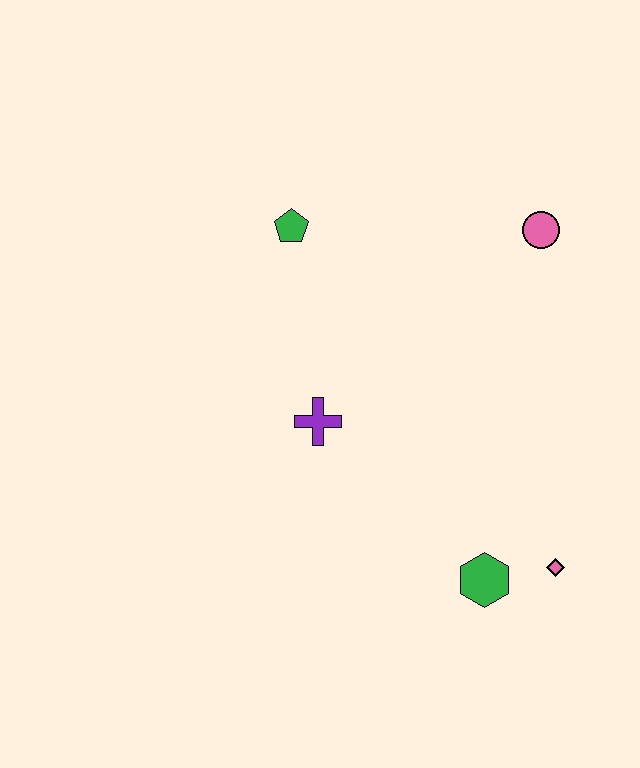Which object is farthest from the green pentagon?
The pink diamond is farthest from the green pentagon.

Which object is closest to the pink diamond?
The green hexagon is closest to the pink diamond.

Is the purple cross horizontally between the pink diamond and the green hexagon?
No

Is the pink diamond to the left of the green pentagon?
No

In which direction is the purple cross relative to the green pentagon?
The purple cross is below the green pentagon.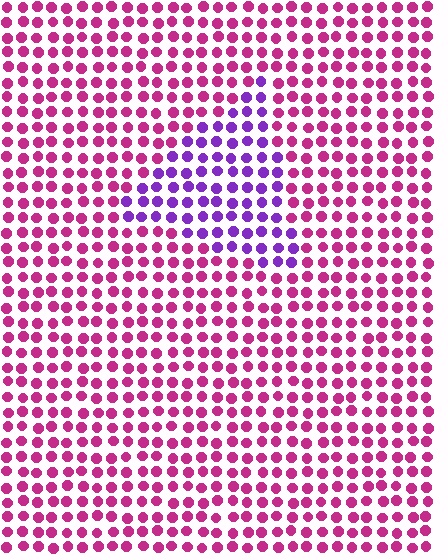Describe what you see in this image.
The image is filled with small magenta elements in a uniform arrangement. A triangle-shaped region is visible where the elements are tinted to a slightly different hue, forming a subtle color boundary.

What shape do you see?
I see a triangle.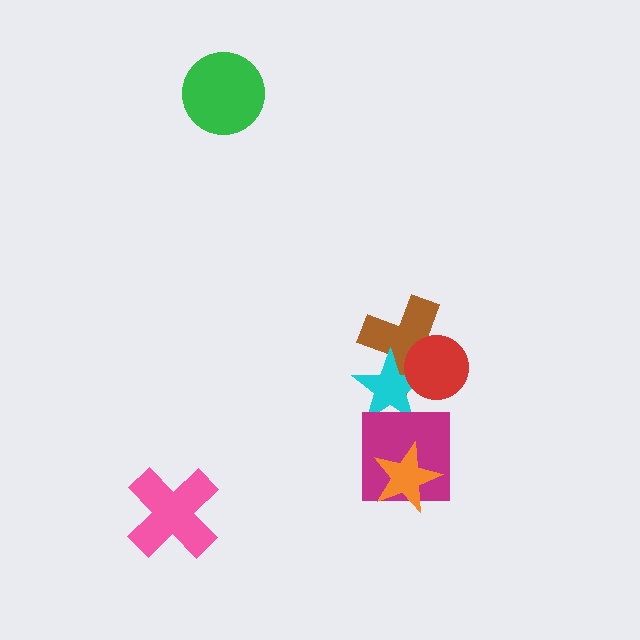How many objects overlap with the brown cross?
2 objects overlap with the brown cross.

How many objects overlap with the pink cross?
0 objects overlap with the pink cross.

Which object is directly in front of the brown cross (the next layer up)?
The cyan star is directly in front of the brown cross.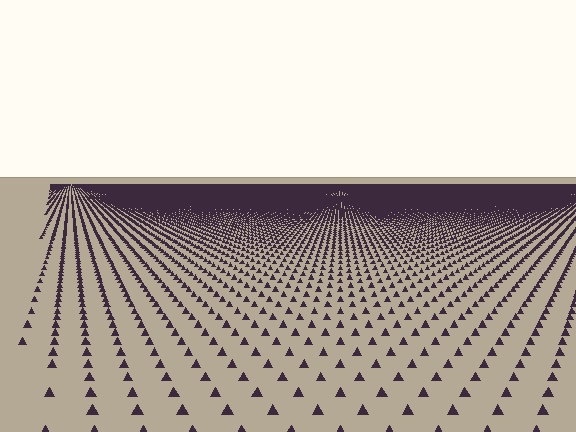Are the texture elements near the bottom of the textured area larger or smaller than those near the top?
Larger. Near the bottom, elements are closer to the viewer and appear at a bigger on-screen size.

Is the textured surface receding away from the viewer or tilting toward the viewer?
The surface is receding away from the viewer. Texture elements get smaller and denser toward the top.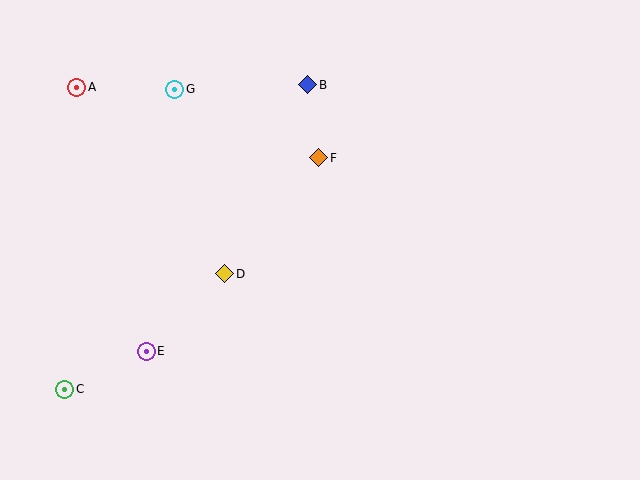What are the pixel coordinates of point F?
Point F is at (319, 158).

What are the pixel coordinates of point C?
Point C is at (65, 389).